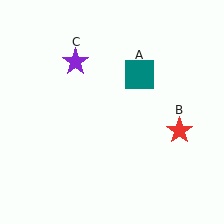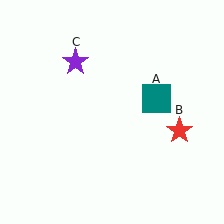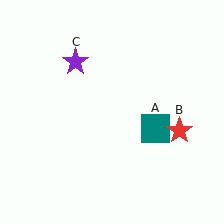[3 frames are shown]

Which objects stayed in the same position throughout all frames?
Red star (object B) and purple star (object C) remained stationary.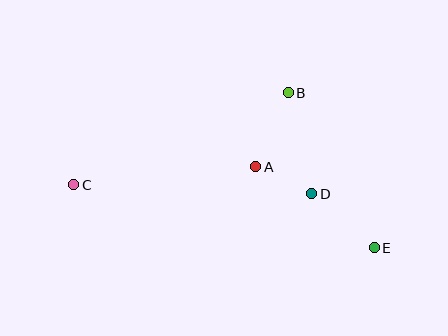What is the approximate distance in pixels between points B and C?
The distance between B and C is approximately 234 pixels.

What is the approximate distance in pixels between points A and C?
The distance between A and C is approximately 183 pixels.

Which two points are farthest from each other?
Points C and E are farthest from each other.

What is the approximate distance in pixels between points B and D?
The distance between B and D is approximately 103 pixels.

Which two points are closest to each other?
Points A and D are closest to each other.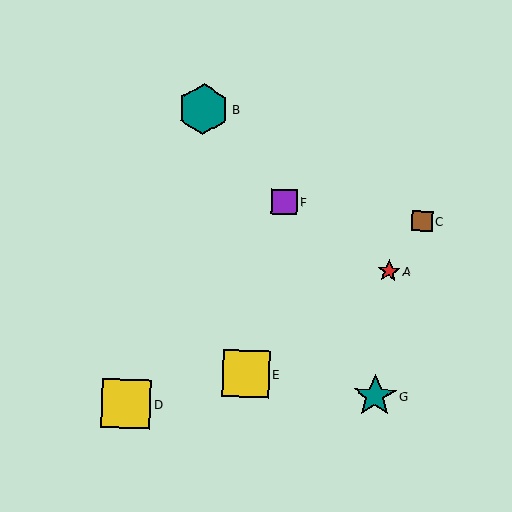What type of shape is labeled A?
Shape A is a red star.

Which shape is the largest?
The teal hexagon (labeled B) is the largest.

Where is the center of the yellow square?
The center of the yellow square is at (126, 404).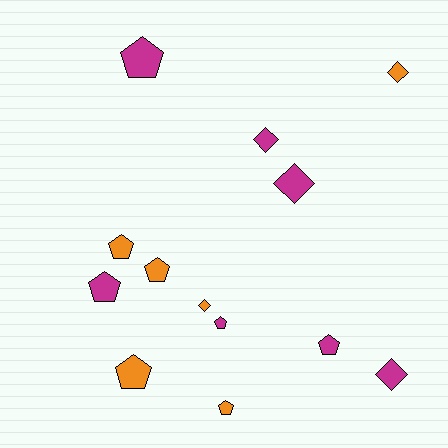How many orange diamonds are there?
There are 2 orange diamonds.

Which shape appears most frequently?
Pentagon, with 8 objects.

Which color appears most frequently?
Magenta, with 7 objects.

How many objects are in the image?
There are 13 objects.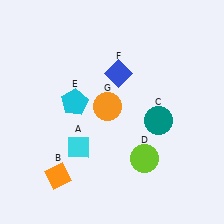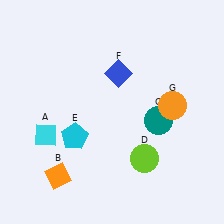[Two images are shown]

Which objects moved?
The objects that moved are: the cyan diamond (A), the cyan pentagon (E), the orange circle (G).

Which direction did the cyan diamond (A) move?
The cyan diamond (A) moved left.